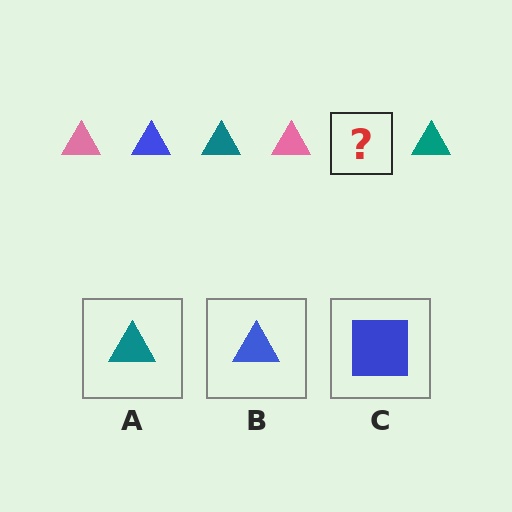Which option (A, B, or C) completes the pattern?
B.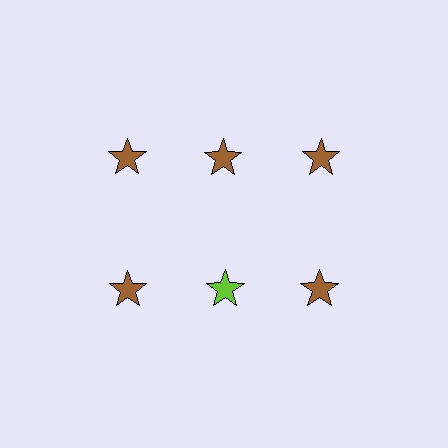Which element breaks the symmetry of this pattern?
The lime star in the second row, second from left column breaks the symmetry. All other shapes are brown stars.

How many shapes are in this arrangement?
There are 6 shapes arranged in a grid pattern.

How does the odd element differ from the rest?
It has a different color: lime instead of brown.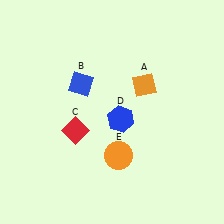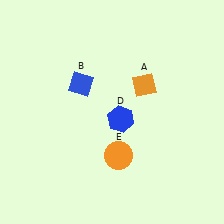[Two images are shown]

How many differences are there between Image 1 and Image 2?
There is 1 difference between the two images.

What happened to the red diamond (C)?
The red diamond (C) was removed in Image 2. It was in the bottom-left area of Image 1.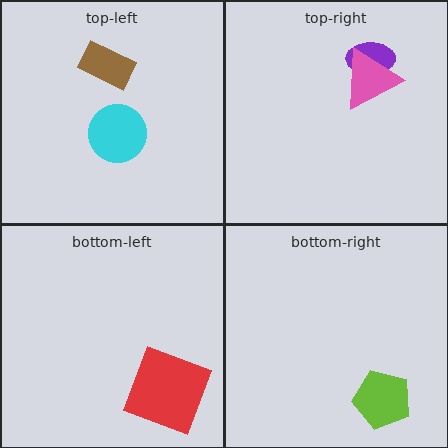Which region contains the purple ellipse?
The top-right region.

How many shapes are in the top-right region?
2.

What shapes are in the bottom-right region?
The lime pentagon.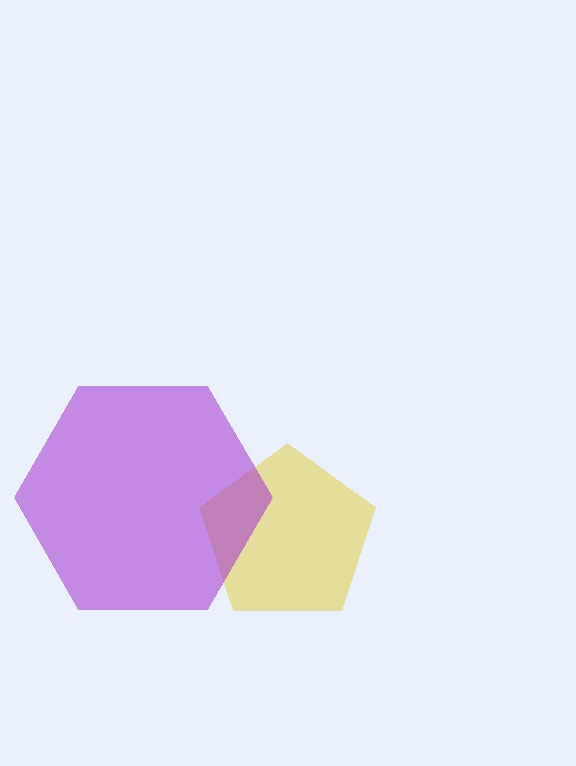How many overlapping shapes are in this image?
There are 2 overlapping shapes in the image.